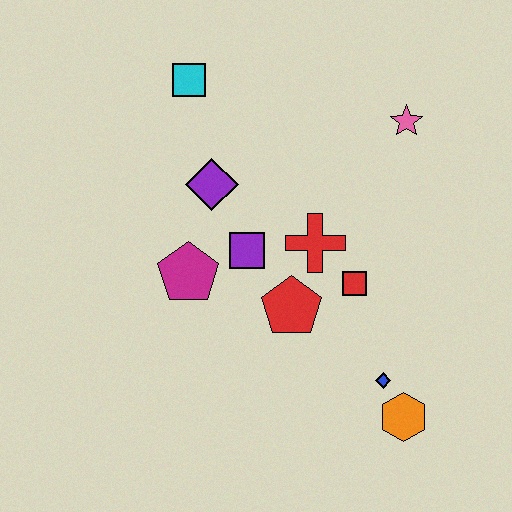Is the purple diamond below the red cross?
No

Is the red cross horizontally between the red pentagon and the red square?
Yes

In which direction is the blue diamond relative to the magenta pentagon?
The blue diamond is to the right of the magenta pentagon.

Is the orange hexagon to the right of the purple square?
Yes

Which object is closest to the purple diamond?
The purple square is closest to the purple diamond.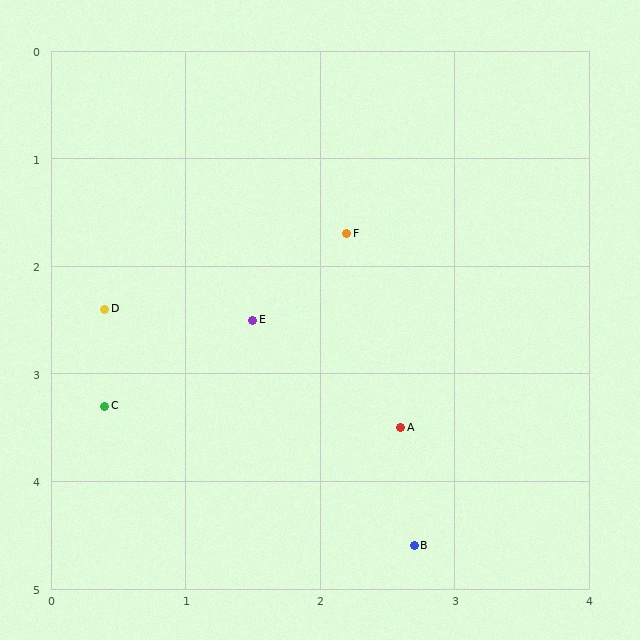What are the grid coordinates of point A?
Point A is at approximately (2.6, 3.5).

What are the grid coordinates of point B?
Point B is at approximately (2.7, 4.6).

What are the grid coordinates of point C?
Point C is at approximately (0.4, 3.3).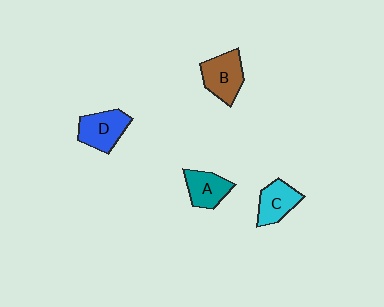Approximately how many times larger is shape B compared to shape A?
Approximately 1.2 times.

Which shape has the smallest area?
Shape A (teal).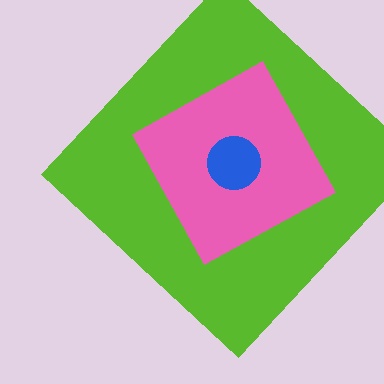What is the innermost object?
The blue circle.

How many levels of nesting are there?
3.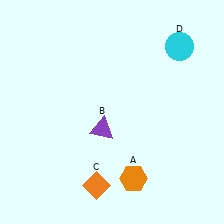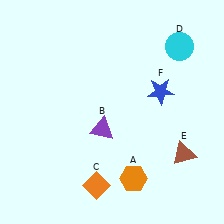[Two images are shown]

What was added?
A brown triangle (E), a blue star (F) were added in Image 2.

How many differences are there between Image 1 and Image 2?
There are 2 differences between the two images.